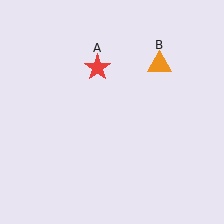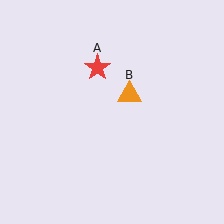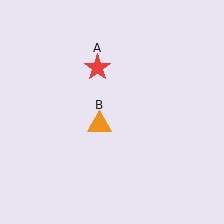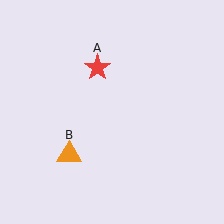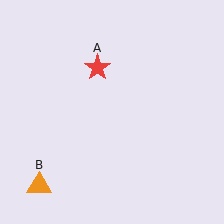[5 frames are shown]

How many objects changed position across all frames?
1 object changed position: orange triangle (object B).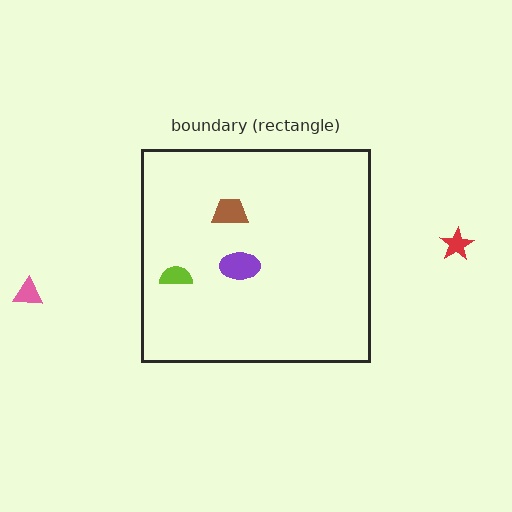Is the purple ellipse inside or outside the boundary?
Inside.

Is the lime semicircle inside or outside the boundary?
Inside.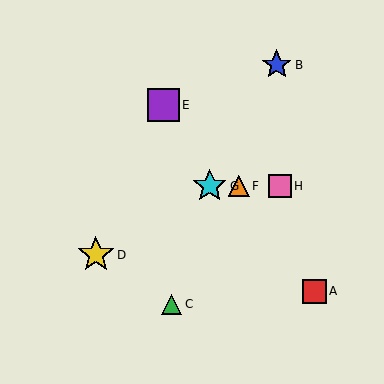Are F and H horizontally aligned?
Yes, both are at y≈186.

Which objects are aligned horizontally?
Objects F, G, H are aligned horizontally.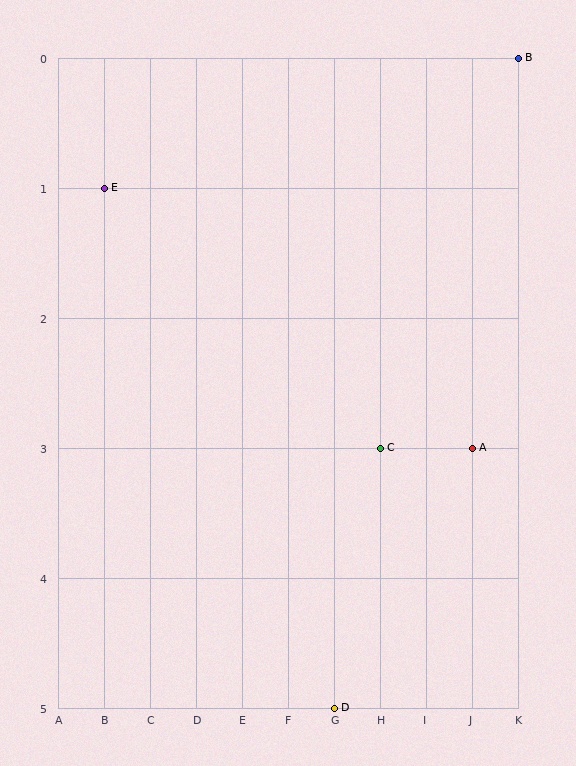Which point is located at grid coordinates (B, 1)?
Point E is at (B, 1).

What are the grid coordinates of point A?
Point A is at grid coordinates (J, 3).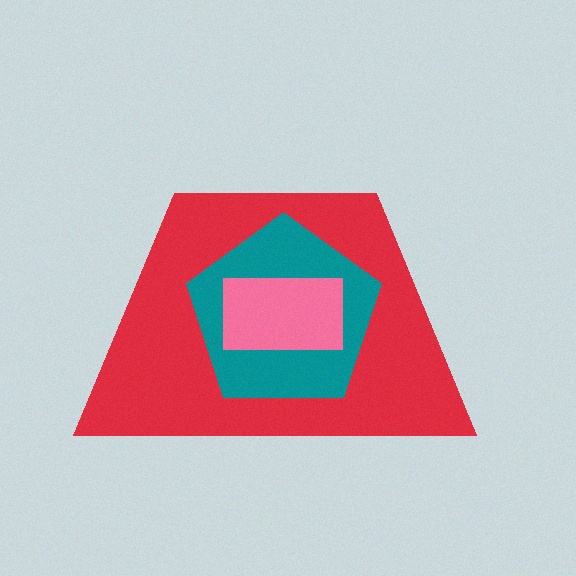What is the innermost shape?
The pink rectangle.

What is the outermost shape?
The red trapezoid.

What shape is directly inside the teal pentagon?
The pink rectangle.